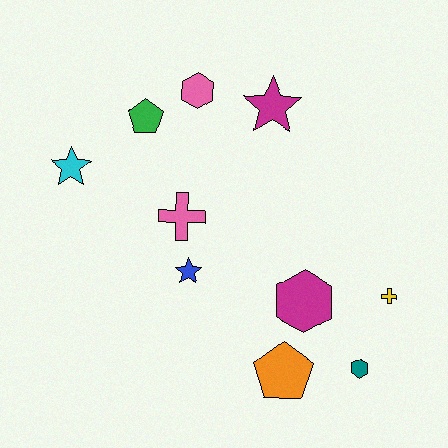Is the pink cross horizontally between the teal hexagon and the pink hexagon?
No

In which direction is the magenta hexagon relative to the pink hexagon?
The magenta hexagon is below the pink hexagon.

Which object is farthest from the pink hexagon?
The teal hexagon is farthest from the pink hexagon.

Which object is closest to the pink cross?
The blue star is closest to the pink cross.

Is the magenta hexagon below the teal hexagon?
No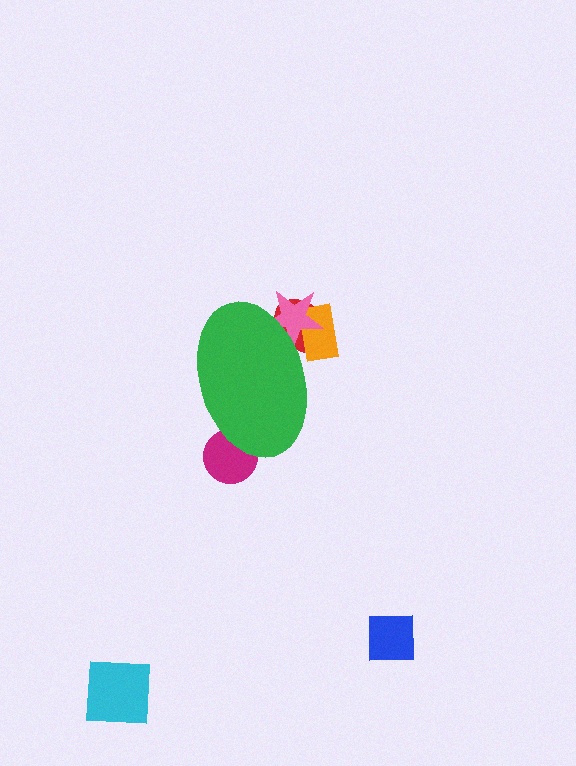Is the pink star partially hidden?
Yes, the pink star is partially hidden behind the green ellipse.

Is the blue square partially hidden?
No, the blue square is fully visible.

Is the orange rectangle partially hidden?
Yes, the orange rectangle is partially hidden behind the green ellipse.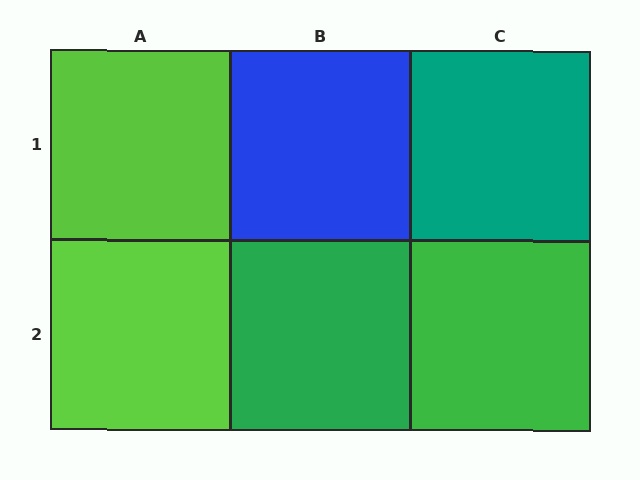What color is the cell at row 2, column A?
Lime.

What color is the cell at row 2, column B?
Green.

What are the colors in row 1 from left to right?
Lime, blue, teal.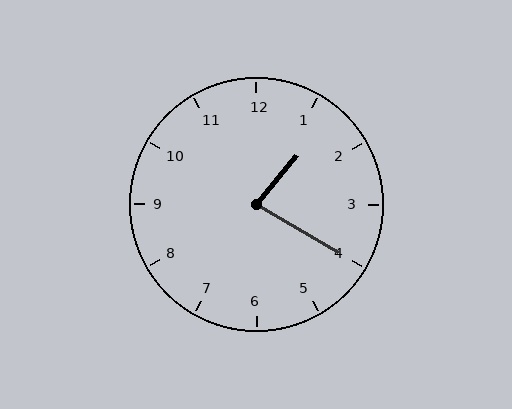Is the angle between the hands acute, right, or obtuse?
It is acute.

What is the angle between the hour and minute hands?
Approximately 80 degrees.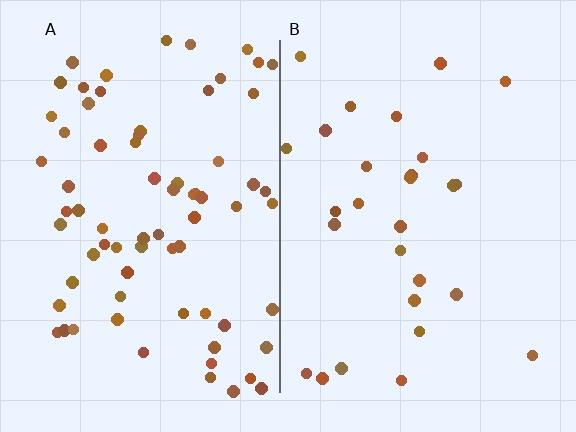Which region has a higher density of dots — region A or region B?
A (the left).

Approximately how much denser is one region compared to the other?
Approximately 2.6× — region A over region B.